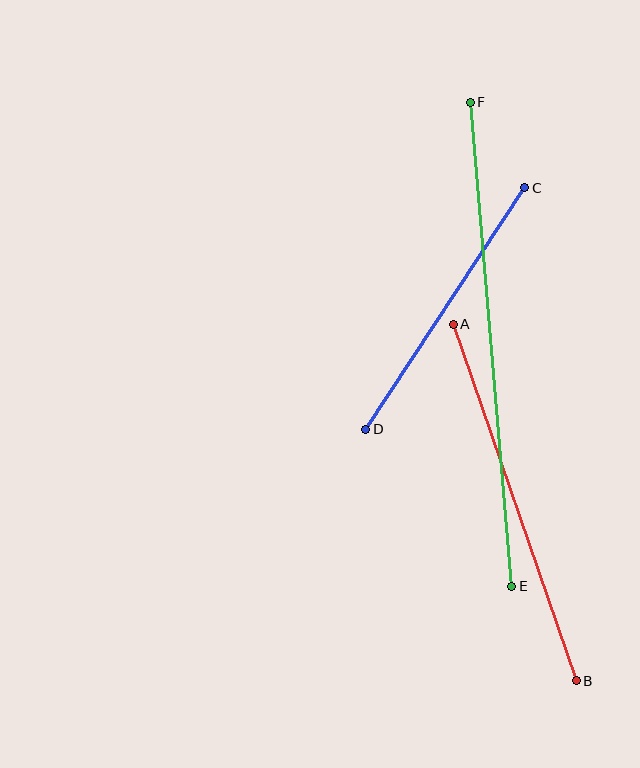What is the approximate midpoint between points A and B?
The midpoint is at approximately (515, 502) pixels.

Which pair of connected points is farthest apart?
Points E and F are farthest apart.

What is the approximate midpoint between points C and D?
The midpoint is at approximately (445, 308) pixels.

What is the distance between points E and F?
The distance is approximately 486 pixels.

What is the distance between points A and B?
The distance is approximately 377 pixels.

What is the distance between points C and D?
The distance is approximately 289 pixels.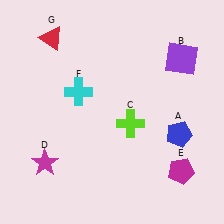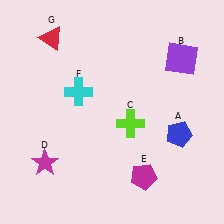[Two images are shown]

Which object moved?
The magenta pentagon (E) moved left.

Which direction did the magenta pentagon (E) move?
The magenta pentagon (E) moved left.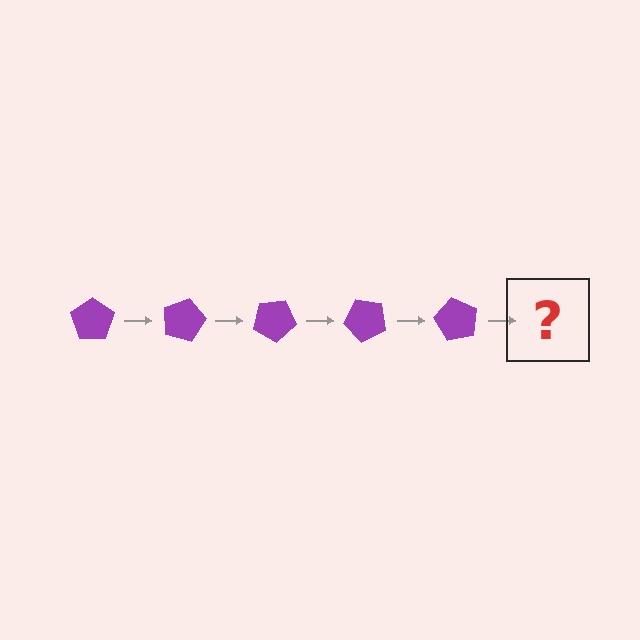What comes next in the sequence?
The next element should be a purple pentagon rotated 75 degrees.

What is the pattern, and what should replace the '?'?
The pattern is that the pentagon rotates 15 degrees each step. The '?' should be a purple pentagon rotated 75 degrees.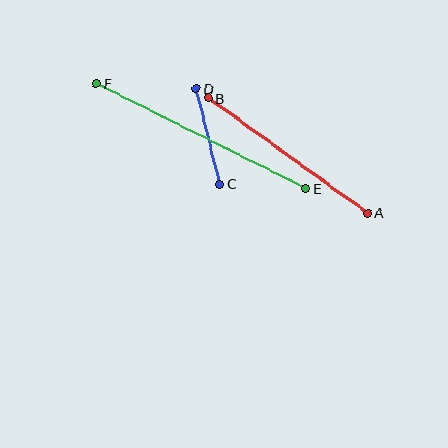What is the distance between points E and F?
The distance is approximately 235 pixels.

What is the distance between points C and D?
The distance is approximately 99 pixels.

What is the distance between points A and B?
The distance is approximately 196 pixels.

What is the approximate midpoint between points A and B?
The midpoint is at approximately (288, 155) pixels.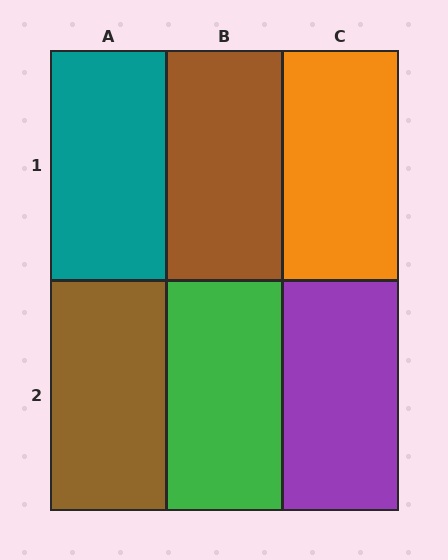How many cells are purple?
1 cell is purple.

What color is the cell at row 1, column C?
Orange.